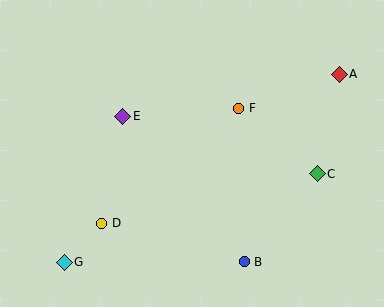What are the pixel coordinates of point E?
Point E is at (123, 116).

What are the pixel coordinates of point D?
Point D is at (102, 223).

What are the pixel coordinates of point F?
Point F is at (239, 108).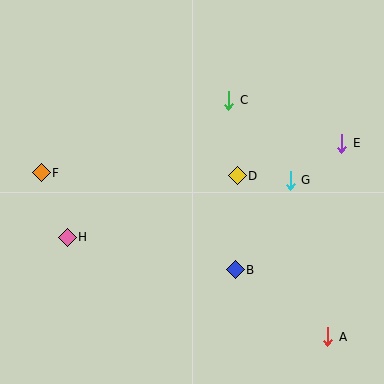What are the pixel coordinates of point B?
Point B is at (235, 270).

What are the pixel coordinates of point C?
Point C is at (229, 100).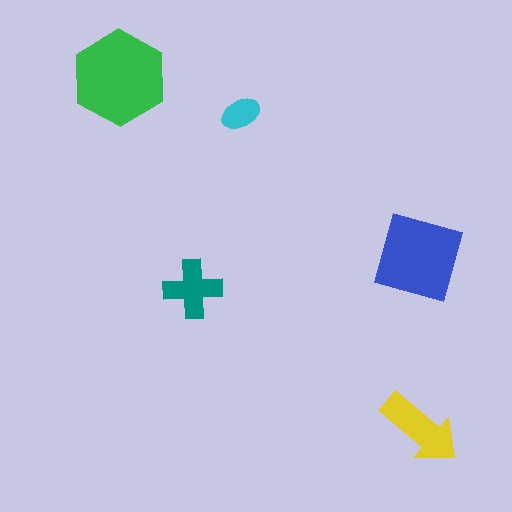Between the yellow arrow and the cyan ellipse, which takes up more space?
The yellow arrow.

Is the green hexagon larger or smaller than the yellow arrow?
Larger.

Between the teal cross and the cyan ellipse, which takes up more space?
The teal cross.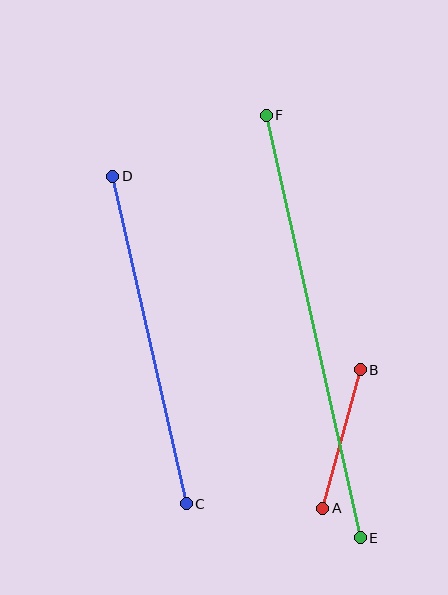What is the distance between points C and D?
The distance is approximately 336 pixels.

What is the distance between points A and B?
The distance is approximately 144 pixels.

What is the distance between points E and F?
The distance is approximately 432 pixels.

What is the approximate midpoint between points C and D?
The midpoint is at approximately (149, 340) pixels.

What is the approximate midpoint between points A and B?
The midpoint is at approximately (341, 439) pixels.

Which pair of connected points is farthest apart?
Points E and F are farthest apart.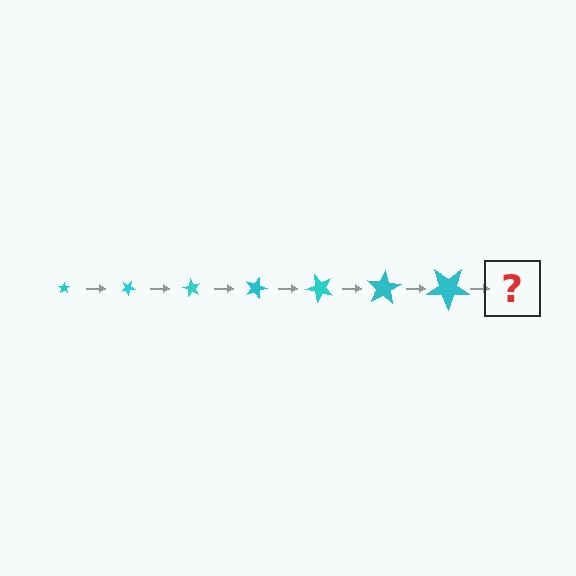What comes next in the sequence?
The next element should be a star, larger than the previous one and rotated 210 degrees from the start.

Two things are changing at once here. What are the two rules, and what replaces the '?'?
The two rules are that the star grows larger each step and it rotates 30 degrees each step. The '?' should be a star, larger than the previous one and rotated 210 degrees from the start.